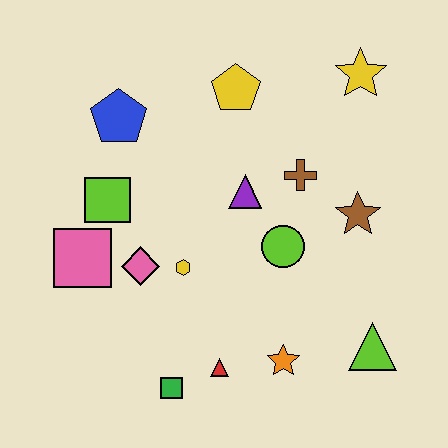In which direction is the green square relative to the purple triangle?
The green square is below the purple triangle.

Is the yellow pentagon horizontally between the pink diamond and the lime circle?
Yes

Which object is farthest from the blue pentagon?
The lime triangle is farthest from the blue pentagon.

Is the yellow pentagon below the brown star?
No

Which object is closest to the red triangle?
The green square is closest to the red triangle.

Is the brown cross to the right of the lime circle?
Yes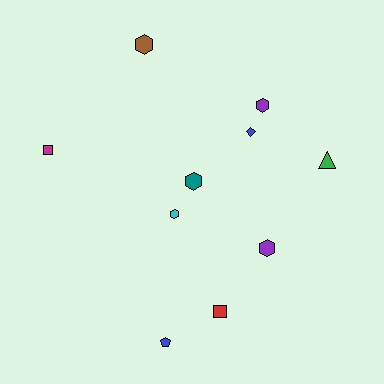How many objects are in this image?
There are 10 objects.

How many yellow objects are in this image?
There are no yellow objects.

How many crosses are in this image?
There are no crosses.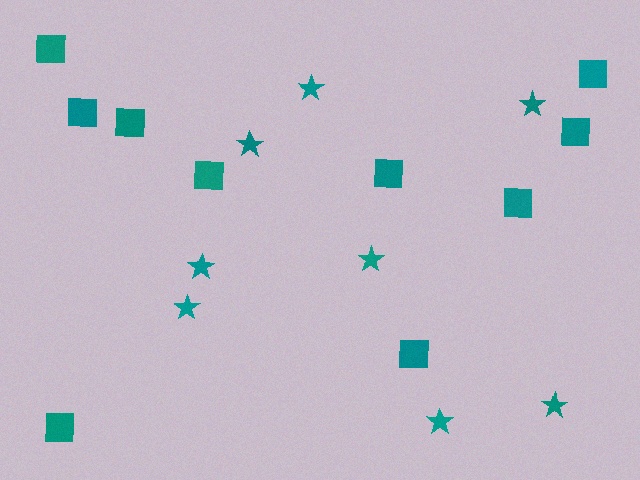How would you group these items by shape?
There are 2 groups: one group of squares (10) and one group of stars (8).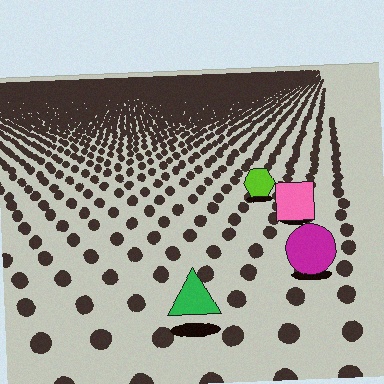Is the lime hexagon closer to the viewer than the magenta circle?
No. The magenta circle is closer — you can tell from the texture gradient: the ground texture is coarser near it.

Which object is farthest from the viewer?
The lime hexagon is farthest from the viewer. It appears smaller and the ground texture around it is denser.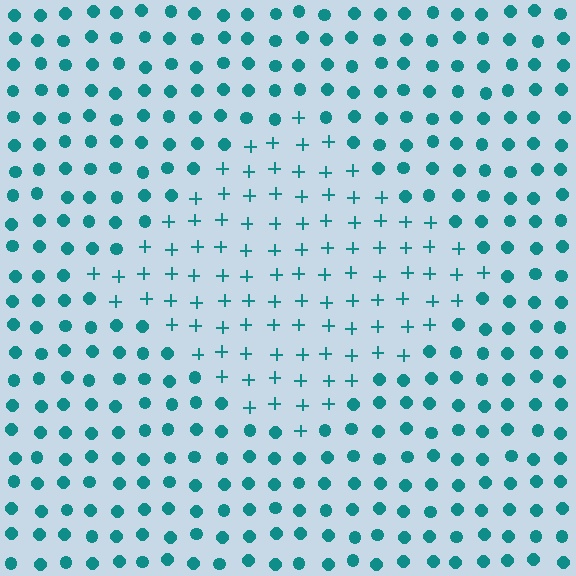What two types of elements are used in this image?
The image uses plus signs inside the diamond region and circles outside it.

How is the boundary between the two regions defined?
The boundary is defined by a change in element shape: plus signs inside vs. circles outside. All elements share the same color and spacing.